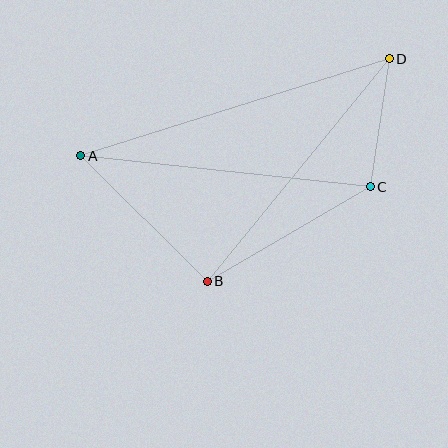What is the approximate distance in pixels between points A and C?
The distance between A and C is approximately 291 pixels.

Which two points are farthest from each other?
Points A and D are farthest from each other.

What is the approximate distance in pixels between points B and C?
The distance between B and C is approximately 188 pixels.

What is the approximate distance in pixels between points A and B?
The distance between A and B is approximately 178 pixels.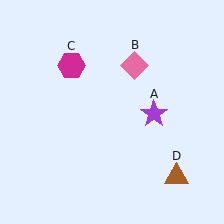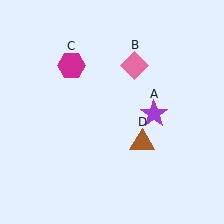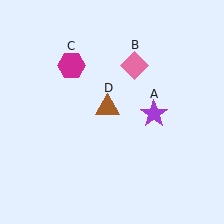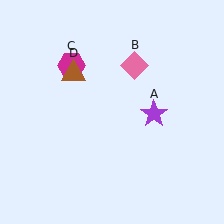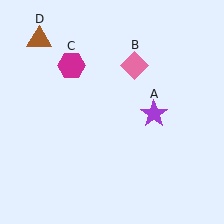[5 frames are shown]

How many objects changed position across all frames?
1 object changed position: brown triangle (object D).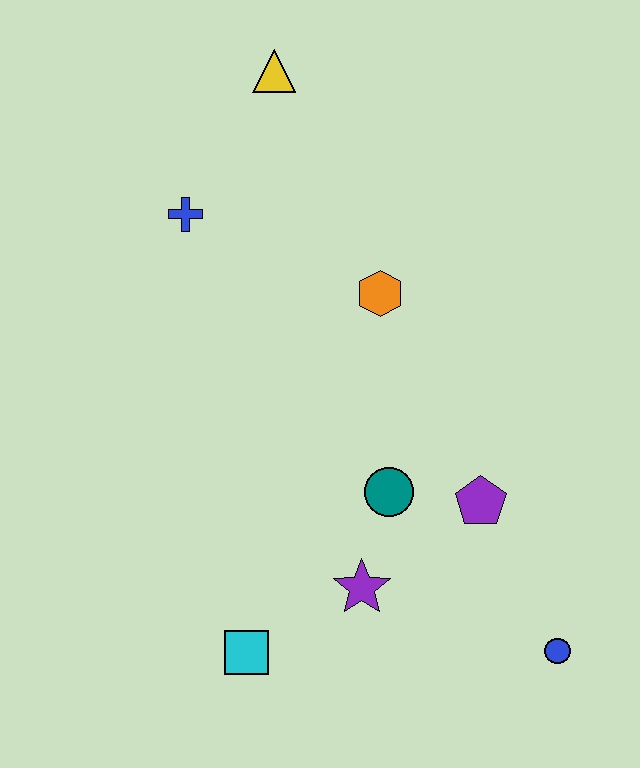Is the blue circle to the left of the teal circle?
No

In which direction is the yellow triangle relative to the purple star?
The yellow triangle is above the purple star.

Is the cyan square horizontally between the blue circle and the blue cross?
Yes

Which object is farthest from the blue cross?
The blue circle is farthest from the blue cross.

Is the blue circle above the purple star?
No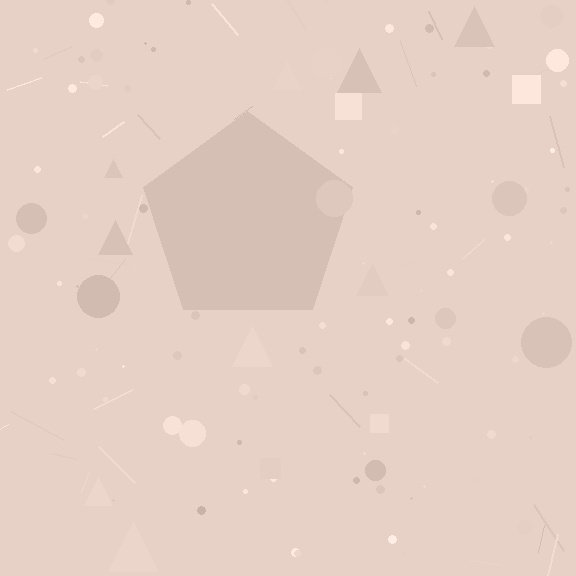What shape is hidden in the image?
A pentagon is hidden in the image.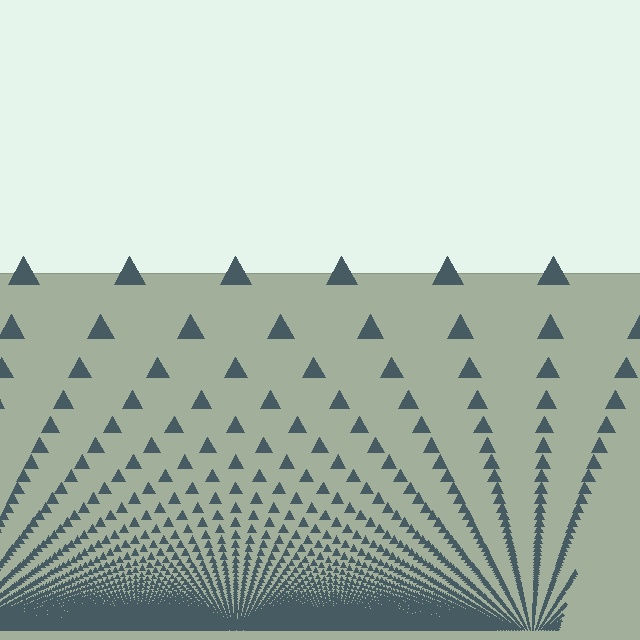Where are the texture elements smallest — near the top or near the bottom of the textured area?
Near the bottom.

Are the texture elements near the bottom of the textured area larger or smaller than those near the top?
Smaller. The gradient is inverted — elements near the bottom are smaller and denser.